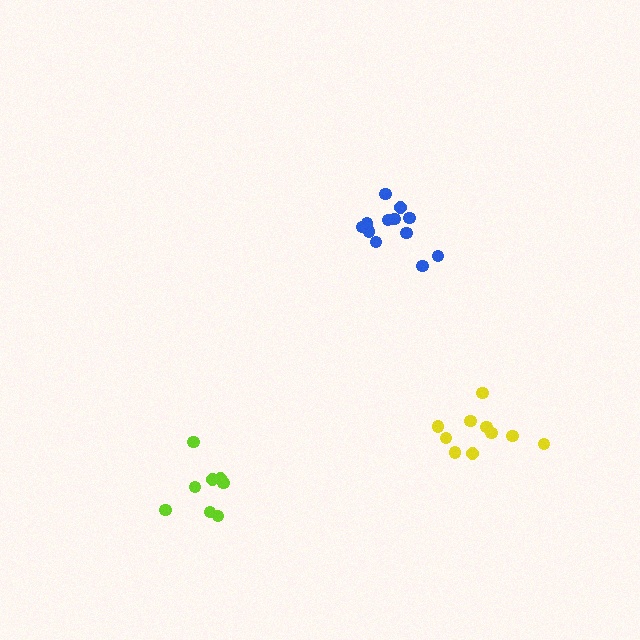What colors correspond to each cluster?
The clusters are colored: blue, lime, yellow.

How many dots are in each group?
Group 1: 12 dots, Group 2: 8 dots, Group 3: 10 dots (30 total).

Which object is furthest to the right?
The yellow cluster is rightmost.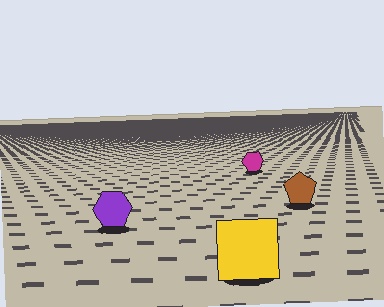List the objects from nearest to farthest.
From nearest to farthest: the yellow square, the purple hexagon, the brown pentagon, the magenta hexagon.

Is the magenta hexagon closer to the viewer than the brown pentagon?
No. The brown pentagon is closer — you can tell from the texture gradient: the ground texture is coarser near it.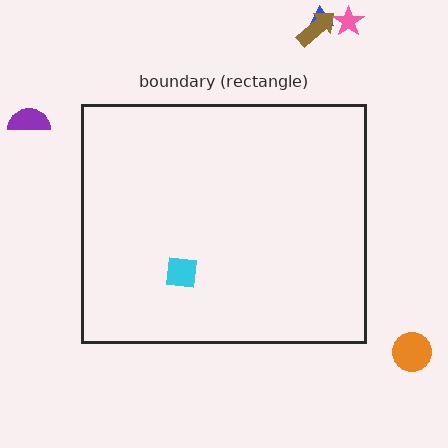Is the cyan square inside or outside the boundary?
Inside.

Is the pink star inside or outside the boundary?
Outside.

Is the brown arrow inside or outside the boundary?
Outside.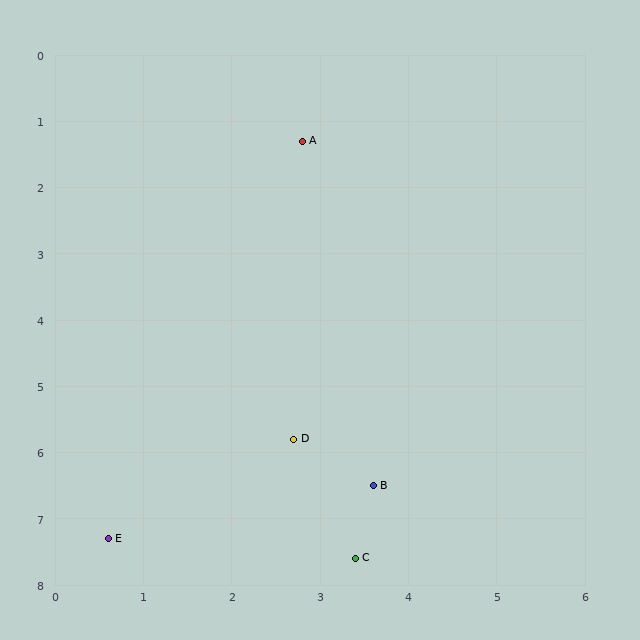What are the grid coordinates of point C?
Point C is at approximately (3.4, 7.6).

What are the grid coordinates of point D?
Point D is at approximately (2.7, 5.8).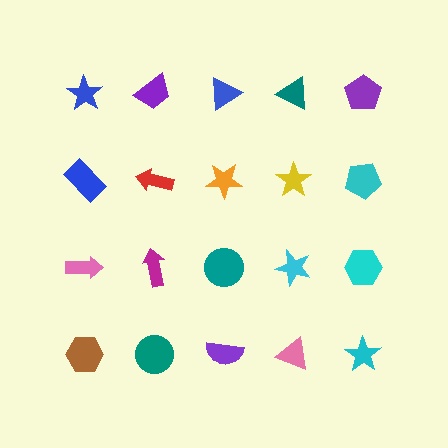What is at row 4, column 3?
A purple semicircle.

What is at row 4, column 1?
A brown hexagon.